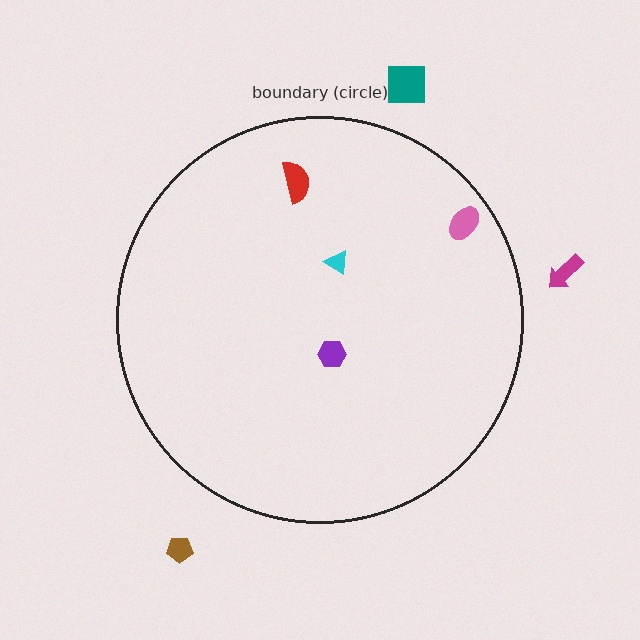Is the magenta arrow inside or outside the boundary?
Outside.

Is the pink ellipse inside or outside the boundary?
Inside.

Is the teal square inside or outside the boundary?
Outside.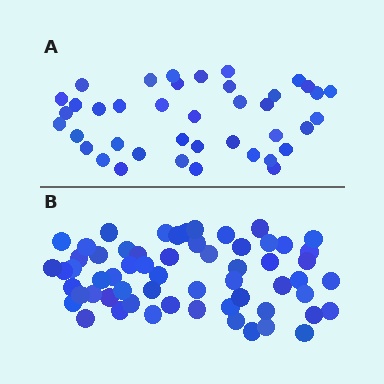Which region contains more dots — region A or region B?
Region B (the bottom region) has more dots.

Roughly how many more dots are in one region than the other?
Region B has approximately 20 more dots than region A.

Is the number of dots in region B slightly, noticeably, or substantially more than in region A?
Region B has substantially more. The ratio is roughly 1.5 to 1.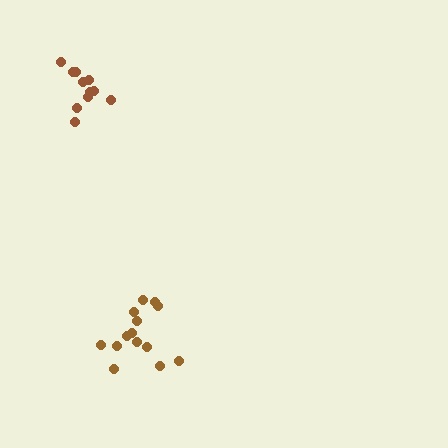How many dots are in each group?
Group 1: 11 dots, Group 2: 14 dots (25 total).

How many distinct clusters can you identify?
There are 2 distinct clusters.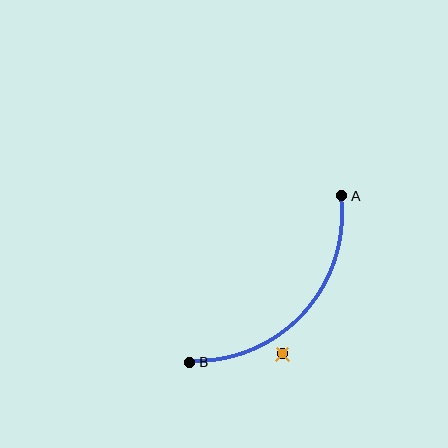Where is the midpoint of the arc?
The arc midpoint is the point on the curve farthest from the straight line joining A and B. It sits below and to the right of that line.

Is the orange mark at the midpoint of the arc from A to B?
No — the orange mark does not lie on the arc at all. It sits slightly outside the curve.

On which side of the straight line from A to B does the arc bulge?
The arc bulges below and to the right of the straight line connecting A and B.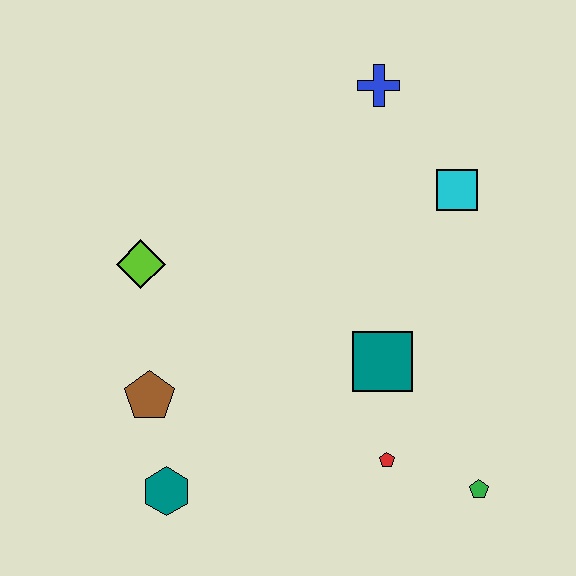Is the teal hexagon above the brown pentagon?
No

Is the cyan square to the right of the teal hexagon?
Yes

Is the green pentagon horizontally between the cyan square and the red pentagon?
No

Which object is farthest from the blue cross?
The teal hexagon is farthest from the blue cross.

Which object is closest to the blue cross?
The cyan square is closest to the blue cross.